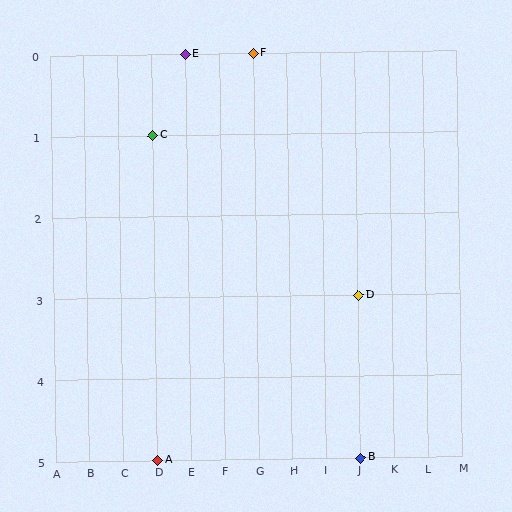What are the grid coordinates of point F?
Point F is at grid coordinates (G, 0).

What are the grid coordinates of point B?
Point B is at grid coordinates (J, 5).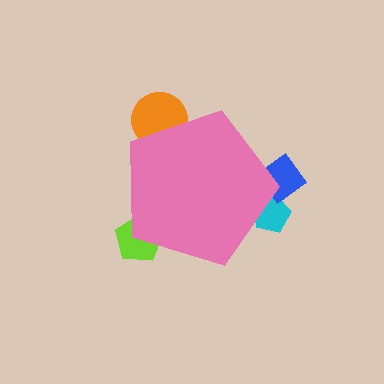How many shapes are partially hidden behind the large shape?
4 shapes are partially hidden.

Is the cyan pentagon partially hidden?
Yes, the cyan pentagon is partially hidden behind the pink pentagon.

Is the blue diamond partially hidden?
Yes, the blue diamond is partially hidden behind the pink pentagon.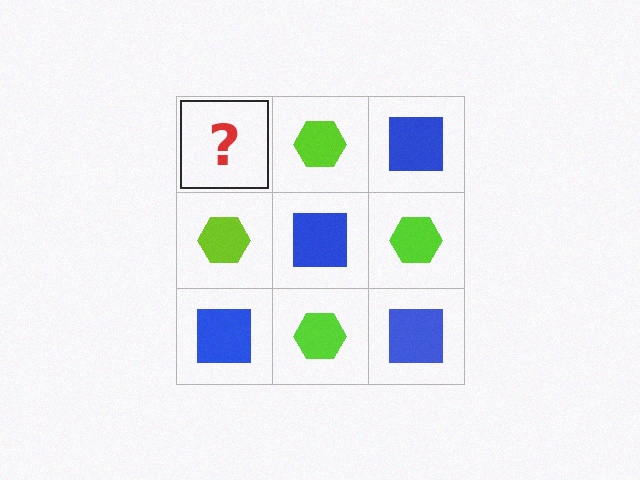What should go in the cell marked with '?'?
The missing cell should contain a blue square.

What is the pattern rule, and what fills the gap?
The rule is that it alternates blue square and lime hexagon in a checkerboard pattern. The gap should be filled with a blue square.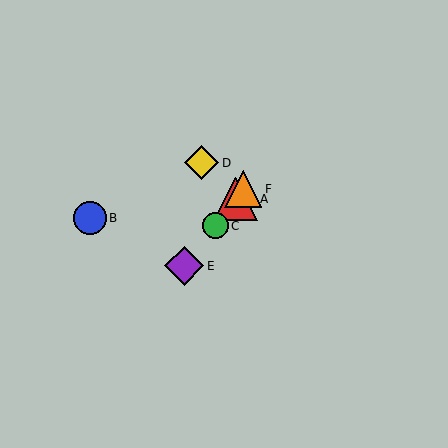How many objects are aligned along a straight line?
4 objects (A, C, E, F) are aligned along a straight line.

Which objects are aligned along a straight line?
Objects A, C, E, F are aligned along a straight line.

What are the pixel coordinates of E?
Object E is at (184, 266).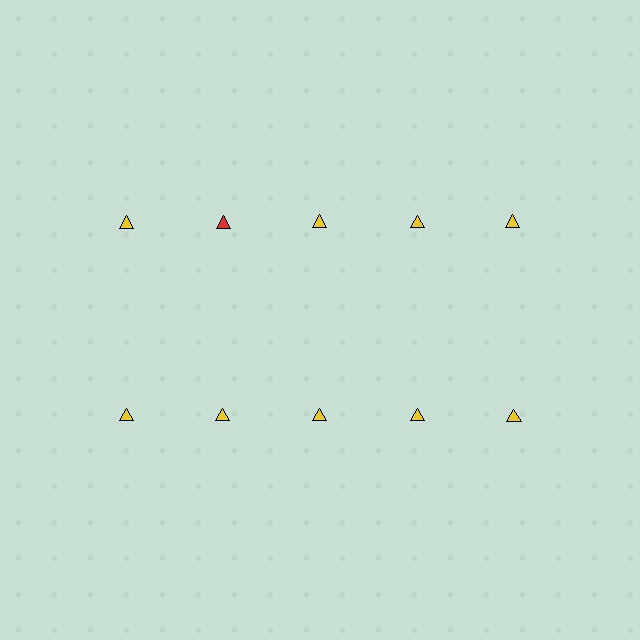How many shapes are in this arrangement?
There are 10 shapes arranged in a grid pattern.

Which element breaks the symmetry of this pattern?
The red triangle in the top row, second from left column breaks the symmetry. All other shapes are yellow triangles.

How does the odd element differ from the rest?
It has a different color: red instead of yellow.